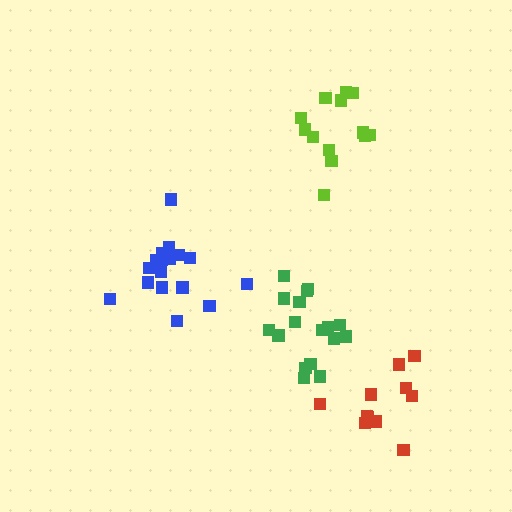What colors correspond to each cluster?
The clusters are colored: blue, lime, red, green.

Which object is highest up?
The lime cluster is topmost.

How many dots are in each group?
Group 1: 17 dots, Group 2: 13 dots, Group 3: 11 dots, Group 4: 17 dots (58 total).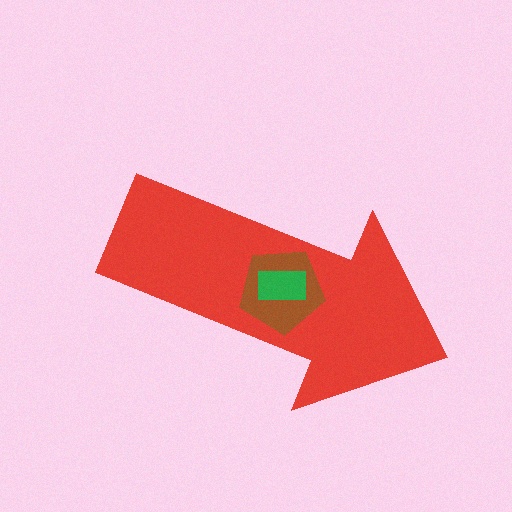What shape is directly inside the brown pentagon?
The green rectangle.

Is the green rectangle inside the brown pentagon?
Yes.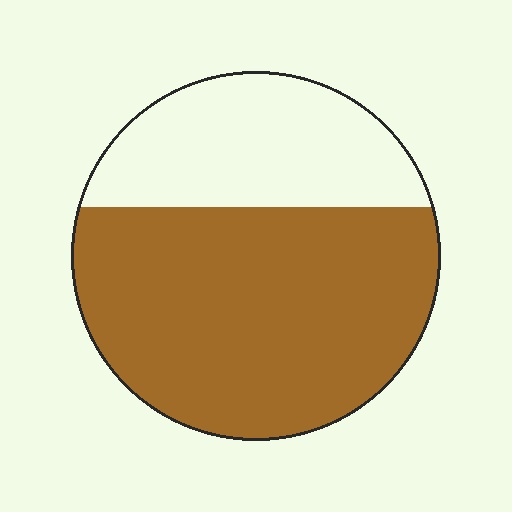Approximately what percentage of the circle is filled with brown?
Approximately 65%.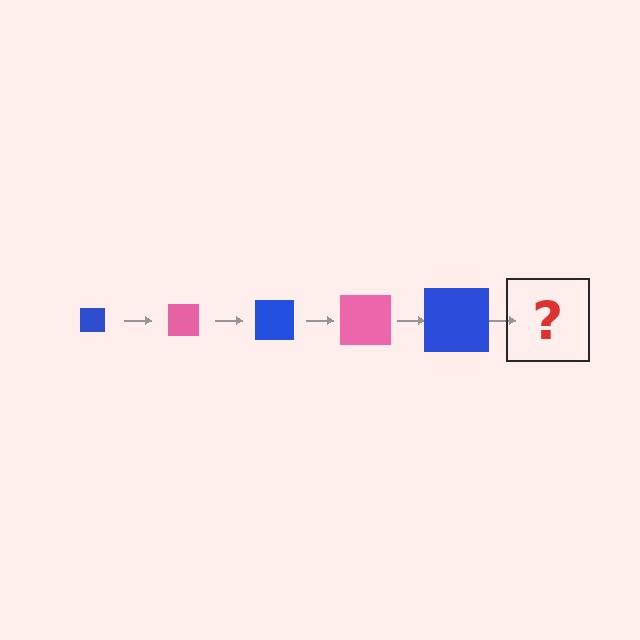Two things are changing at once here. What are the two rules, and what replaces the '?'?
The two rules are that the square grows larger each step and the color cycles through blue and pink. The '?' should be a pink square, larger than the previous one.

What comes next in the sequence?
The next element should be a pink square, larger than the previous one.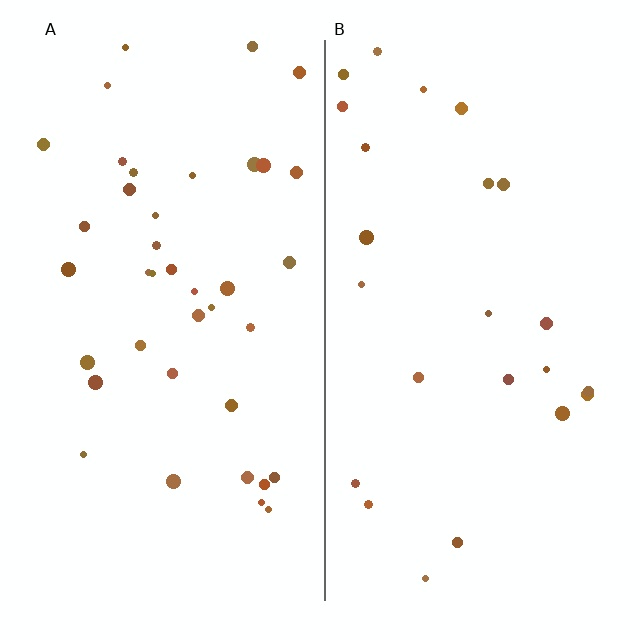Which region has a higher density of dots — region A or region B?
A (the left).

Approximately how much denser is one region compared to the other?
Approximately 1.6× — region A over region B.